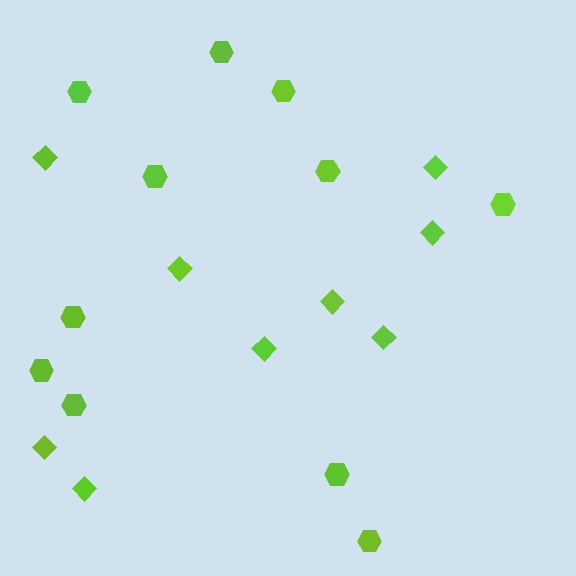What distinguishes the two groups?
There are 2 groups: one group of diamonds (9) and one group of hexagons (11).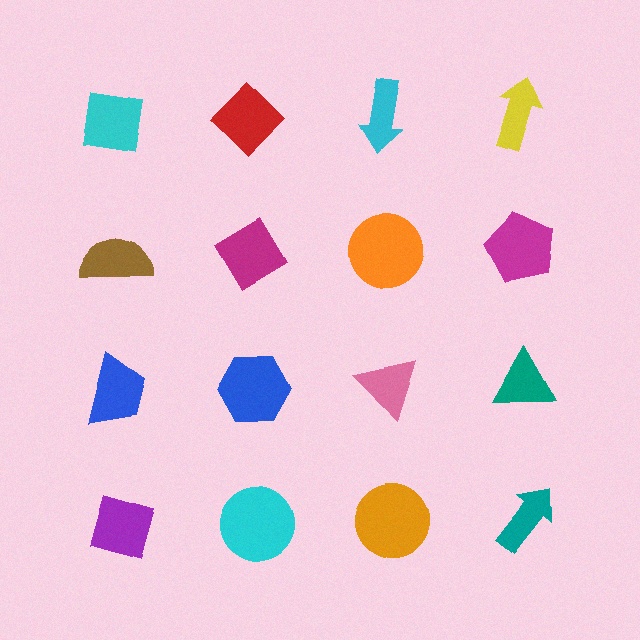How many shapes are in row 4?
4 shapes.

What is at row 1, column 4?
A yellow arrow.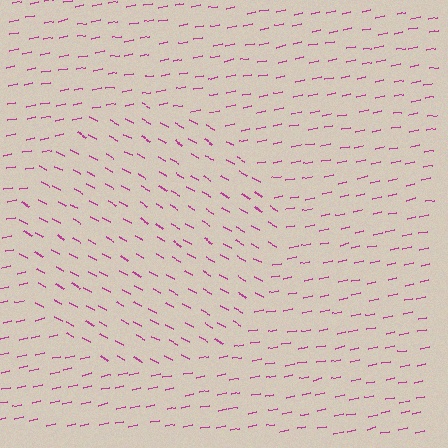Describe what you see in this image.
The image is filled with small magenta line segments. A circle region in the image has lines oriented differently from the surrounding lines, creating a visible texture boundary.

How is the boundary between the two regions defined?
The boundary is defined purely by a change in line orientation (approximately 40 degrees difference). All lines are the same color and thickness.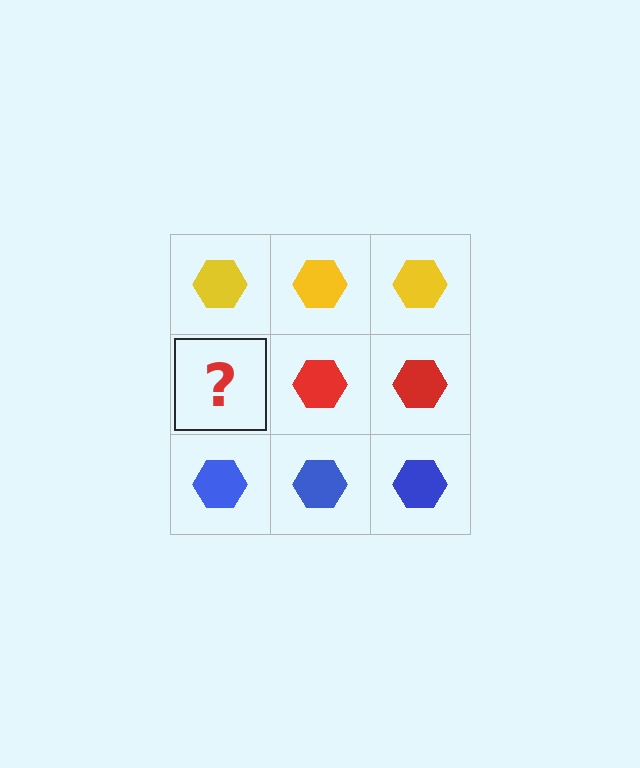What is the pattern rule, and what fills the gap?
The rule is that each row has a consistent color. The gap should be filled with a red hexagon.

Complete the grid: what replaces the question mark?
The question mark should be replaced with a red hexagon.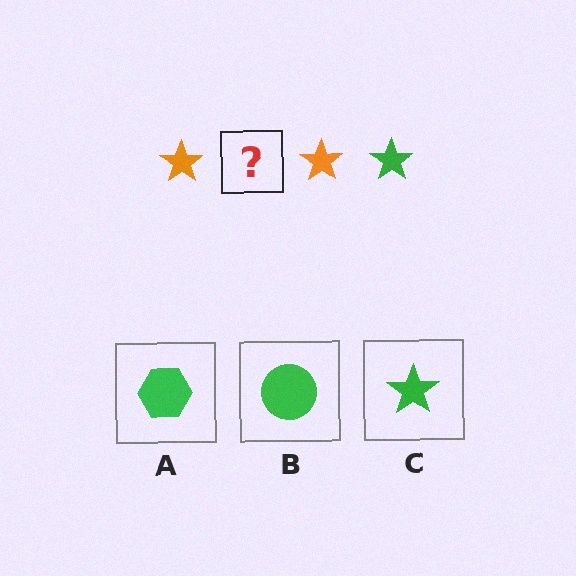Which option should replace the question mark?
Option C.